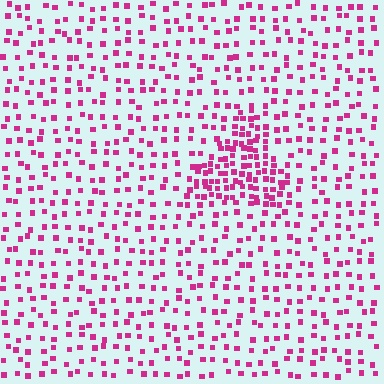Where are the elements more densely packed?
The elements are more densely packed inside the triangle boundary.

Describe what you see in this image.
The image contains small magenta elements arranged at two different densities. A triangle-shaped region is visible where the elements are more densely packed than the surrounding area.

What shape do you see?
I see a triangle.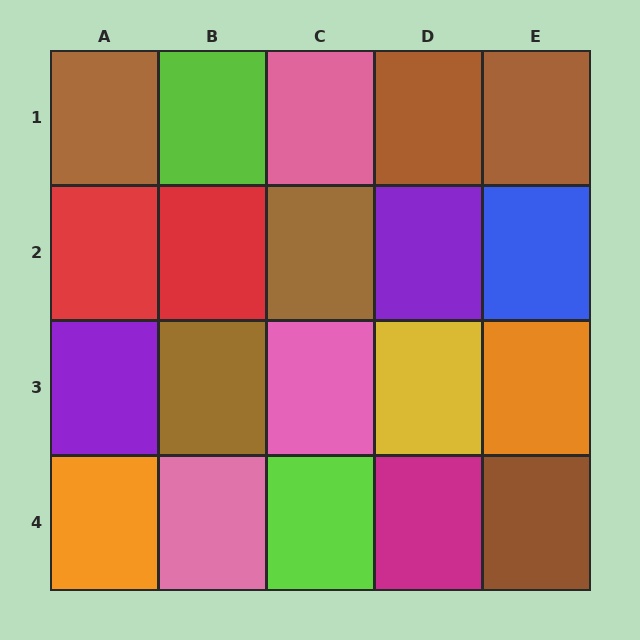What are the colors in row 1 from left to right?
Brown, lime, pink, brown, brown.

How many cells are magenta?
1 cell is magenta.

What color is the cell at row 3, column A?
Purple.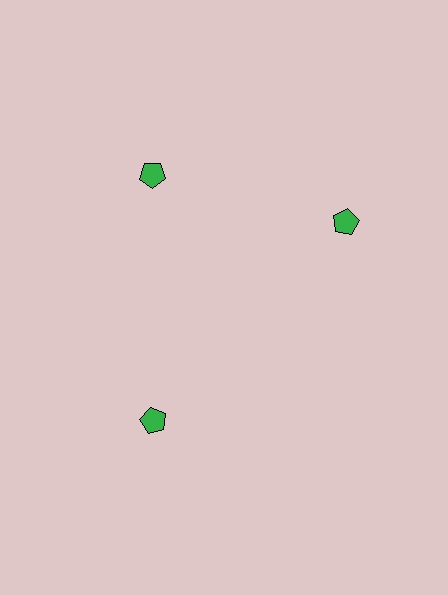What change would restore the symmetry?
The symmetry would be restored by rotating it back into even spacing with its neighbors so that all 3 pentagons sit at equal angles and equal distance from the center.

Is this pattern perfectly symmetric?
No. The 3 green pentagons are arranged in a ring, but one element near the 3 o'clock position is rotated out of alignment along the ring, breaking the 3-fold rotational symmetry.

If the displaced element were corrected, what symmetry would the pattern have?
It would have 3-fold rotational symmetry — the pattern would map onto itself every 120 degrees.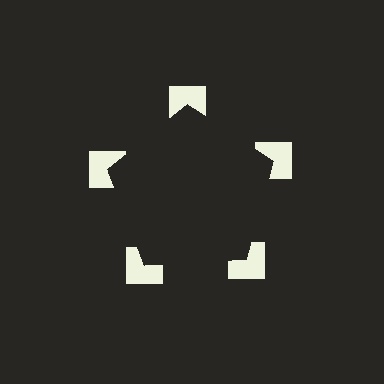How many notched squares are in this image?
There are 5 — one at each vertex of the illusory pentagon.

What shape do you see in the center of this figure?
An illusory pentagon — its edges are inferred from the aligned wedge cuts in the notched squares, not physically drawn.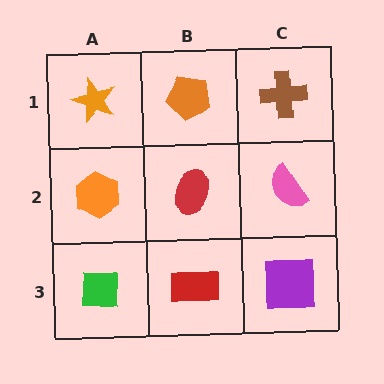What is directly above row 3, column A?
An orange hexagon.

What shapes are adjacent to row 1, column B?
A red ellipse (row 2, column B), an orange star (row 1, column A), a brown cross (row 1, column C).